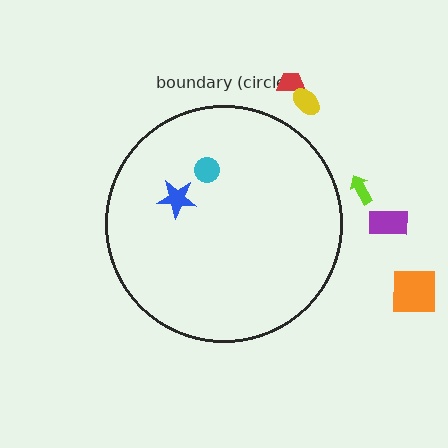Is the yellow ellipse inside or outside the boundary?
Outside.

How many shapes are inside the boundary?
2 inside, 5 outside.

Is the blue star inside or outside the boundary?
Inside.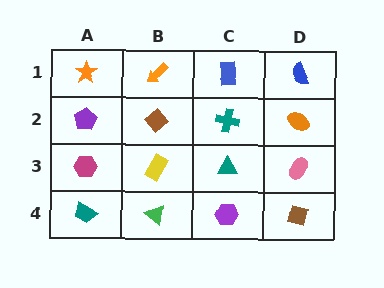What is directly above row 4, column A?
A magenta hexagon.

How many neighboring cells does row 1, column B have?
3.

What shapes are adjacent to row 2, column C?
A blue rectangle (row 1, column C), a teal triangle (row 3, column C), a brown diamond (row 2, column B), an orange ellipse (row 2, column D).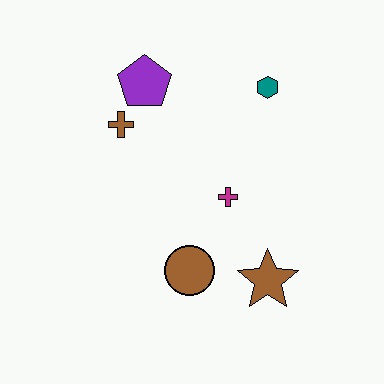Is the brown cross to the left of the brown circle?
Yes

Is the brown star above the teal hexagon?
No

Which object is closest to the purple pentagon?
The brown cross is closest to the purple pentagon.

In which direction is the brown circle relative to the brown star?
The brown circle is to the left of the brown star.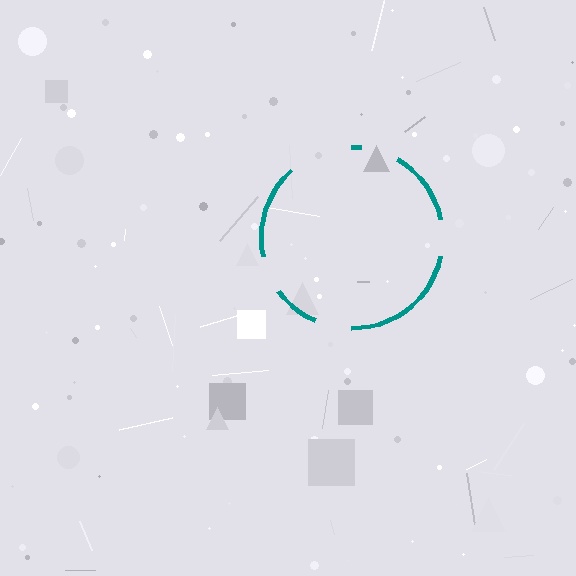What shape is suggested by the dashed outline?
The dashed outline suggests a circle.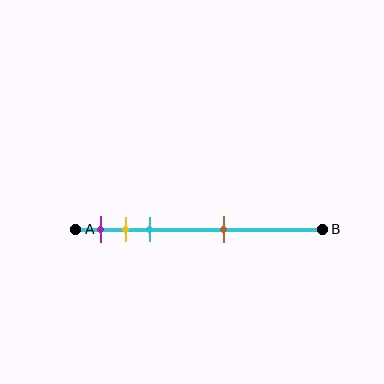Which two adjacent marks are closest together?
The yellow and cyan marks are the closest adjacent pair.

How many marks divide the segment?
There are 4 marks dividing the segment.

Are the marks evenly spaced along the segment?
No, the marks are not evenly spaced.